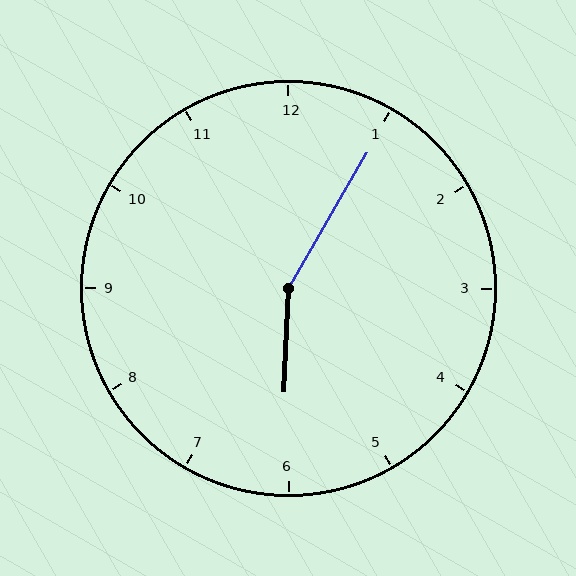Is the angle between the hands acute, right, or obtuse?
It is obtuse.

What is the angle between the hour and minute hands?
Approximately 152 degrees.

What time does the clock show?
6:05.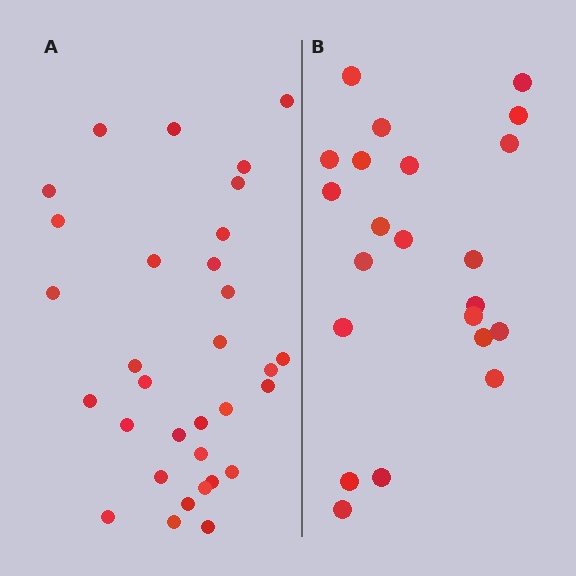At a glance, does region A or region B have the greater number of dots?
Region A (the left region) has more dots.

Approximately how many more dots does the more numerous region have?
Region A has roughly 10 or so more dots than region B.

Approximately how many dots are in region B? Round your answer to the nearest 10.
About 20 dots. (The exact count is 22, which rounds to 20.)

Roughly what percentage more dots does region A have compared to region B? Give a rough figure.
About 45% more.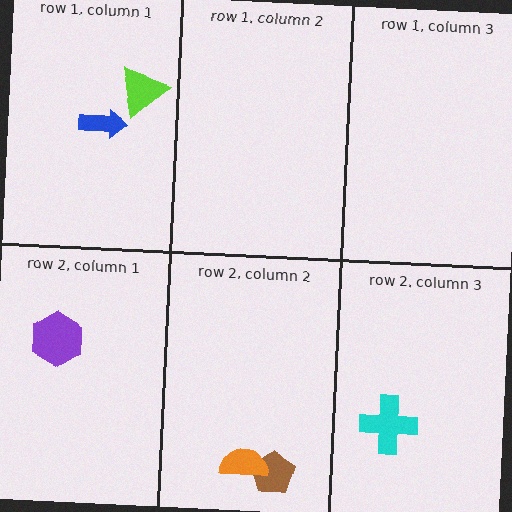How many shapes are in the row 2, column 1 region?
1.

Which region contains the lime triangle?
The row 1, column 1 region.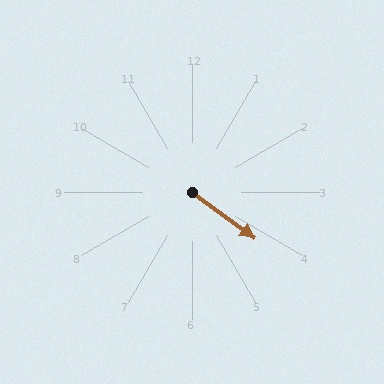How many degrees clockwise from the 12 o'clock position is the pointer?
Approximately 126 degrees.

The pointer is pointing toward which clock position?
Roughly 4 o'clock.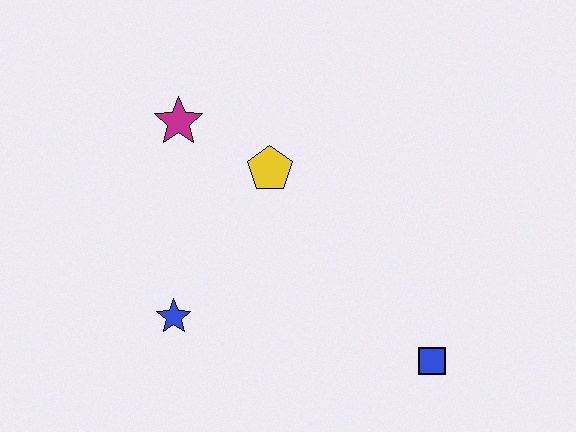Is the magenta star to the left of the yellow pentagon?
Yes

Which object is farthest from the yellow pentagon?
The blue square is farthest from the yellow pentagon.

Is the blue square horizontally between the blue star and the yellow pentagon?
No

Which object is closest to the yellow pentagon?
The magenta star is closest to the yellow pentagon.